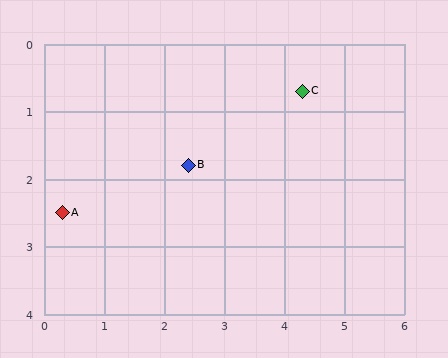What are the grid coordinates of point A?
Point A is at approximately (0.3, 2.5).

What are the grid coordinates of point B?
Point B is at approximately (2.4, 1.8).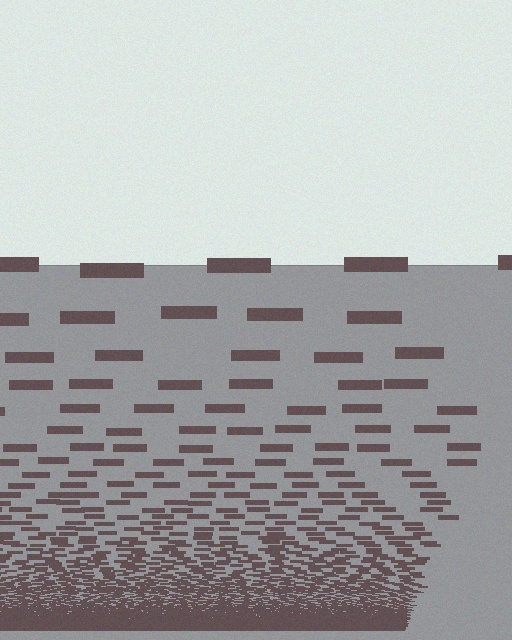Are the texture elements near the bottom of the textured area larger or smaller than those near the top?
Smaller. The gradient is inverted — elements near the bottom are smaller and denser.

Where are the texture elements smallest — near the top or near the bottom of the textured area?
Near the bottom.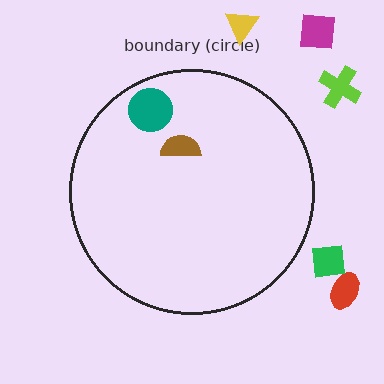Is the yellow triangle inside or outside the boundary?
Outside.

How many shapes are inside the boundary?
2 inside, 5 outside.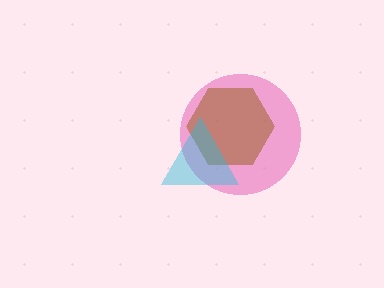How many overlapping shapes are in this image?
There are 3 overlapping shapes in the image.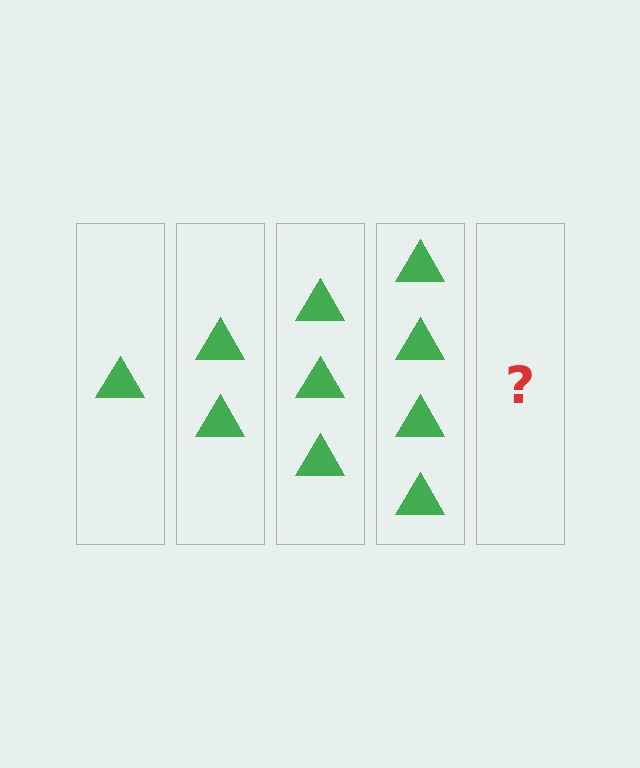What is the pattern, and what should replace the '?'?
The pattern is that each step adds one more triangle. The '?' should be 5 triangles.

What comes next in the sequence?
The next element should be 5 triangles.